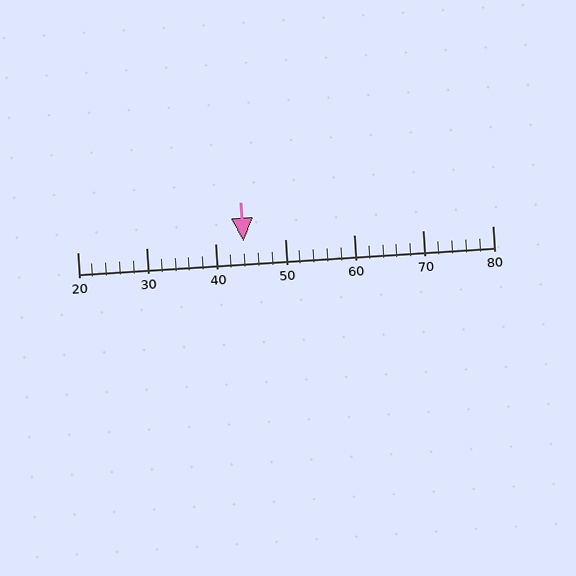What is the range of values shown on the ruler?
The ruler shows values from 20 to 80.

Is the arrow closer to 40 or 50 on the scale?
The arrow is closer to 40.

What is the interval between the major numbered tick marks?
The major tick marks are spaced 10 units apart.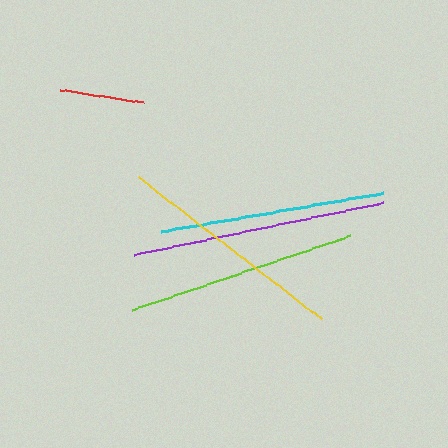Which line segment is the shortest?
The red line is the shortest at approximately 85 pixels.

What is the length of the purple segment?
The purple segment is approximately 256 pixels long.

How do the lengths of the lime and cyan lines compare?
The lime and cyan lines are approximately the same length.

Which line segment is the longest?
The purple line is the longest at approximately 256 pixels.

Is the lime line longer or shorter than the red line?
The lime line is longer than the red line.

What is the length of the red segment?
The red segment is approximately 85 pixels long.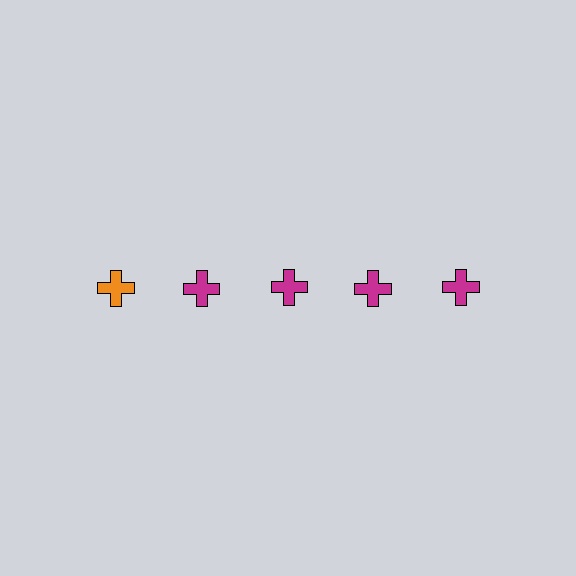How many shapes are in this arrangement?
There are 5 shapes arranged in a grid pattern.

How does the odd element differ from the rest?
It has a different color: orange instead of magenta.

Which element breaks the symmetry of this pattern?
The orange cross in the top row, leftmost column breaks the symmetry. All other shapes are magenta crosses.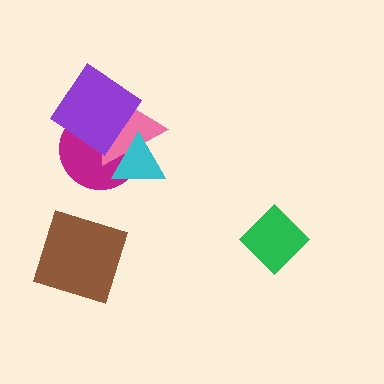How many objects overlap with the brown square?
0 objects overlap with the brown square.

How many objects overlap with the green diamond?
0 objects overlap with the green diamond.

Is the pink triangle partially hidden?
Yes, it is partially covered by another shape.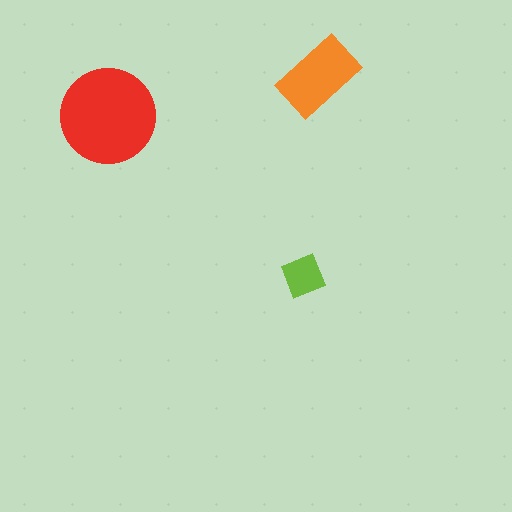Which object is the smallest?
The lime diamond.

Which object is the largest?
The red circle.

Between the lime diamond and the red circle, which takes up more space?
The red circle.